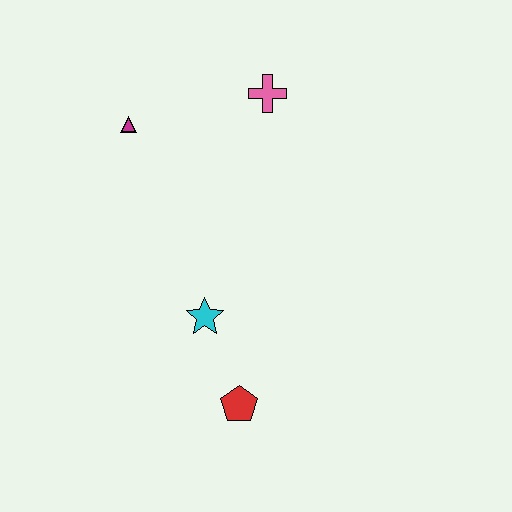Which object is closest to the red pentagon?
The cyan star is closest to the red pentagon.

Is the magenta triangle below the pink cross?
Yes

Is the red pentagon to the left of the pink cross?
Yes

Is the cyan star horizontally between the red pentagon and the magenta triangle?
Yes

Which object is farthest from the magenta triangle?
The red pentagon is farthest from the magenta triangle.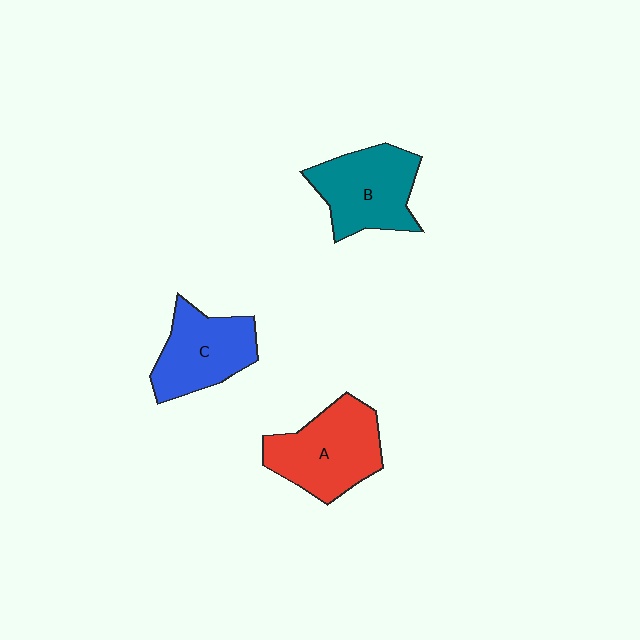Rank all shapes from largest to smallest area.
From largest to smallest: A (red), B (teal), C (blue).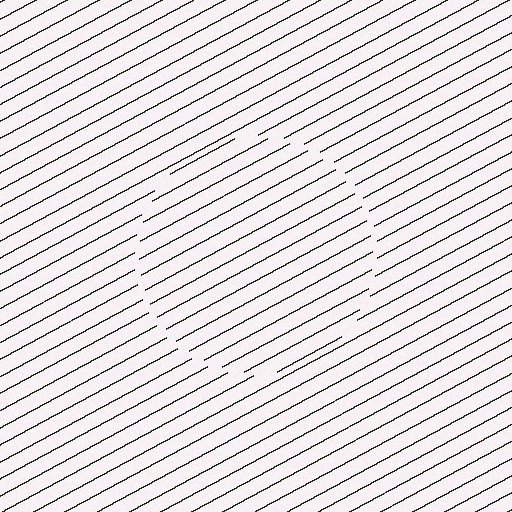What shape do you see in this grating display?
An illusory circle. The interior of the shape contains the same grating, shifted by half a period — the contour is defined by the phase discontinuity where line-ends from the inner and outer gratings abut.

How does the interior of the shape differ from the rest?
The interior of the shape contains the same grating, shifted by half a period — the contour is defined by the phase discontinuity where line-ends from the inner and outer gratings abut.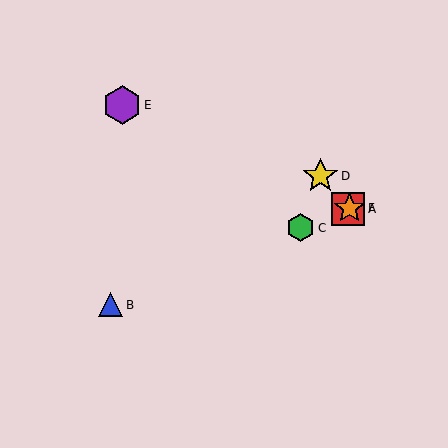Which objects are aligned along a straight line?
Objects A, B, C, F are aligned along a straight line.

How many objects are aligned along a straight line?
4 objects (A, B, C, F) are aligned along a straight line.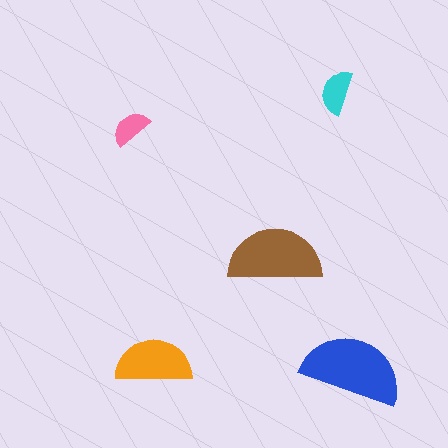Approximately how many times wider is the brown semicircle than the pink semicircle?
About 2.5 times wider.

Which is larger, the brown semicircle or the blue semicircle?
The blue one.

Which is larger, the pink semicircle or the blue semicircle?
The blue one.